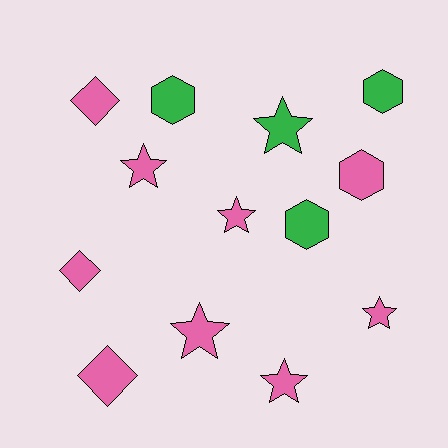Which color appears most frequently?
Pink, with 9 objects.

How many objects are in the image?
There are 13 objects.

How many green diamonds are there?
There are no green diamonds.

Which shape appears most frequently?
Star, with 6 objects.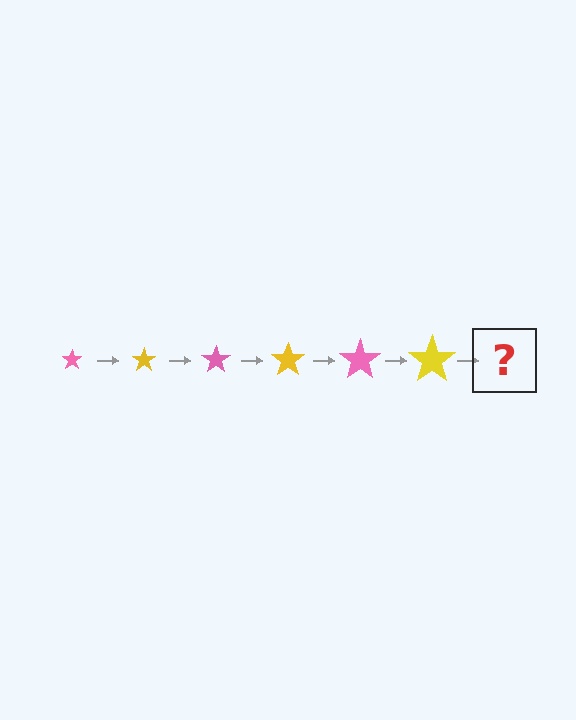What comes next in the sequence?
The next element should be a pink star, larger than the previous one.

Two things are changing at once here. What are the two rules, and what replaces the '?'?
The two rules are that the star grows larger each step and the color cycles through pink and yellow. The '?' should be a pink star, larger than the previous one.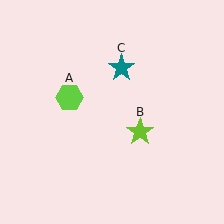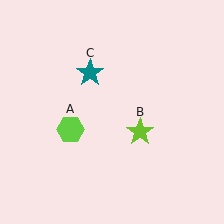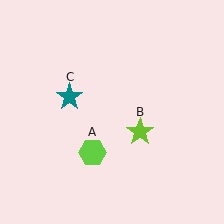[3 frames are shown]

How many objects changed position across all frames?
2 objects changed position: lime hexagon (object A), teal star (object C).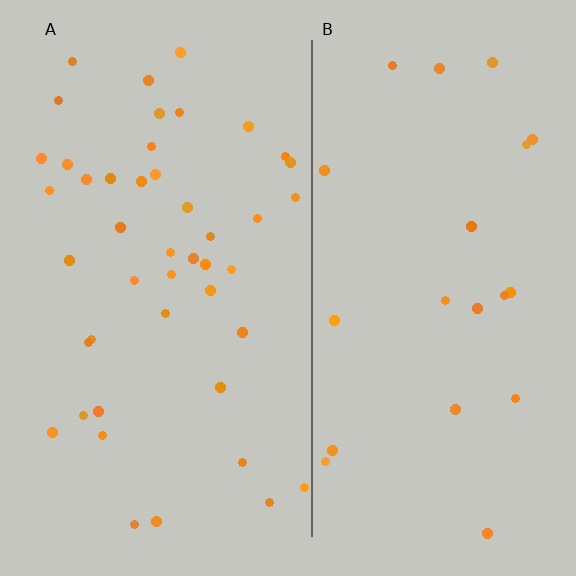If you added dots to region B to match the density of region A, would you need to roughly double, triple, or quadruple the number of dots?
Approximately double.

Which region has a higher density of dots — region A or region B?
A (the left).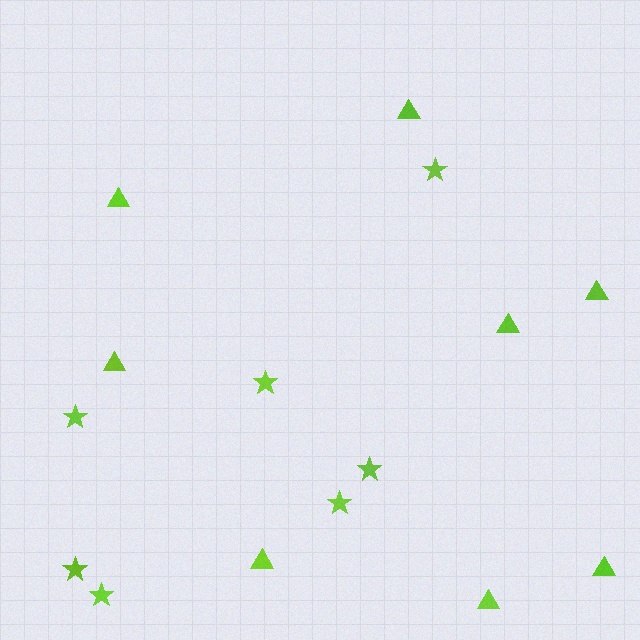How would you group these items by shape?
There are 2 groups: one group of stars (7) and one group of triangles (8).